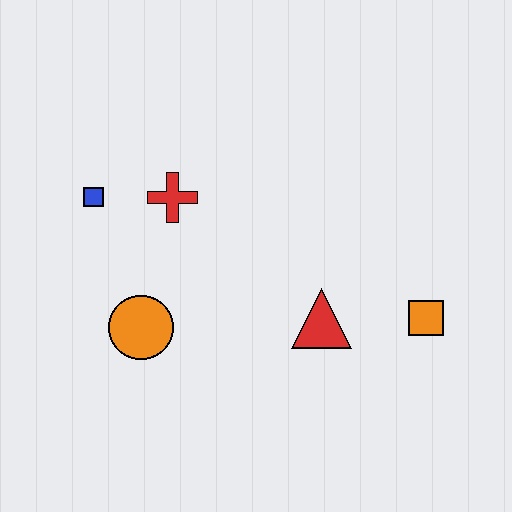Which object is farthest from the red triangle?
The blue square is farthest from the red triangle.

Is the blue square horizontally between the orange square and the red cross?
No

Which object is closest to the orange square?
The red triangle is closest to the orange square.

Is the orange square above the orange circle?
Yes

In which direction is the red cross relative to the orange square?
The red cross is to the left of the orange square.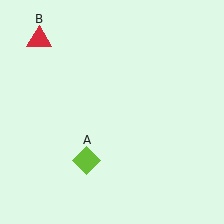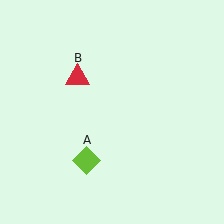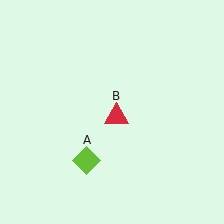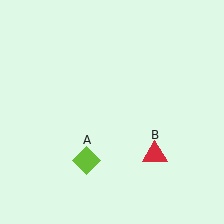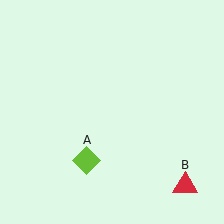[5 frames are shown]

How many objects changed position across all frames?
1 object changed position: red triangle (object B).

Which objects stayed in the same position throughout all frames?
Lime diamond (object A) remained stationary.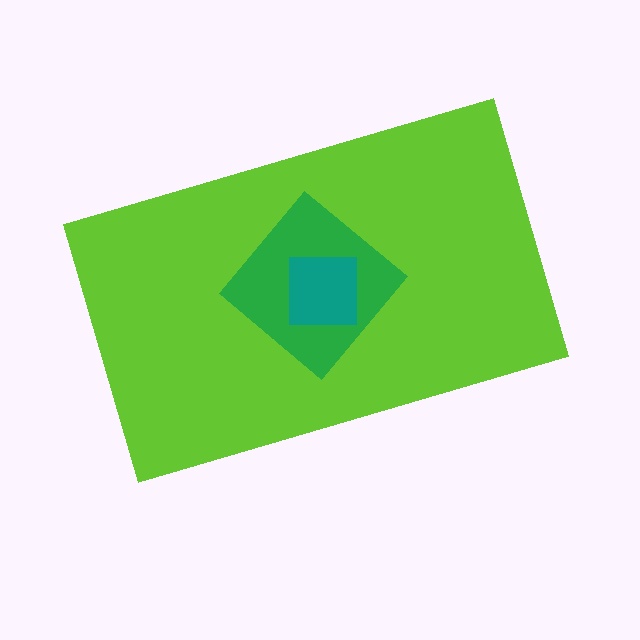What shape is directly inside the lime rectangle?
The green diamond.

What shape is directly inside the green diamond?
The teal square.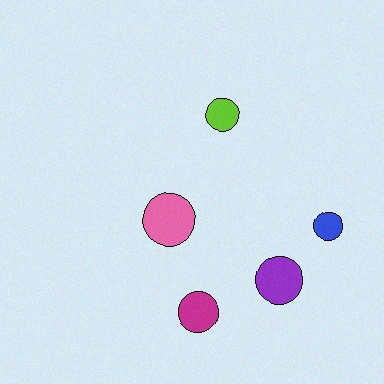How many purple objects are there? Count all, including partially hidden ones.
There is 1 purple object.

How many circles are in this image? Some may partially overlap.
There are 5 circles.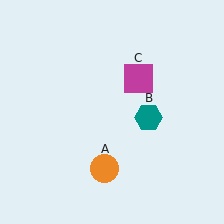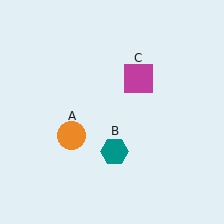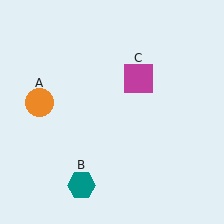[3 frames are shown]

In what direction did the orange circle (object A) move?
The orange circle (object A) moved up and to the left.